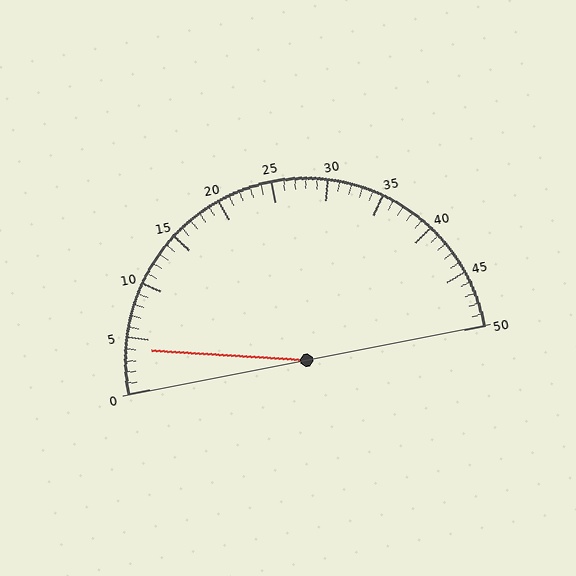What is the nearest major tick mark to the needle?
The nearest major tick mark is 5.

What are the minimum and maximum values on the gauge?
The gauge ranges from 0 to 50.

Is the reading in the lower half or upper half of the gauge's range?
The reading is in the lower half of the range (0 to 50).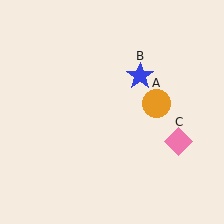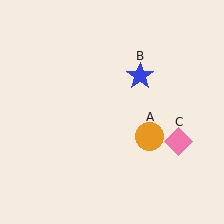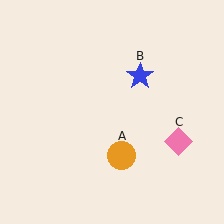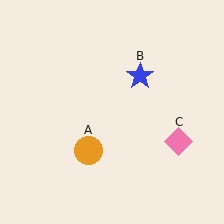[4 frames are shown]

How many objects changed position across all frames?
1 object changed position: orange circle (object A).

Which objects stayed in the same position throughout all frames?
Blue star (object B) and pink diamond (object C) remained stationary.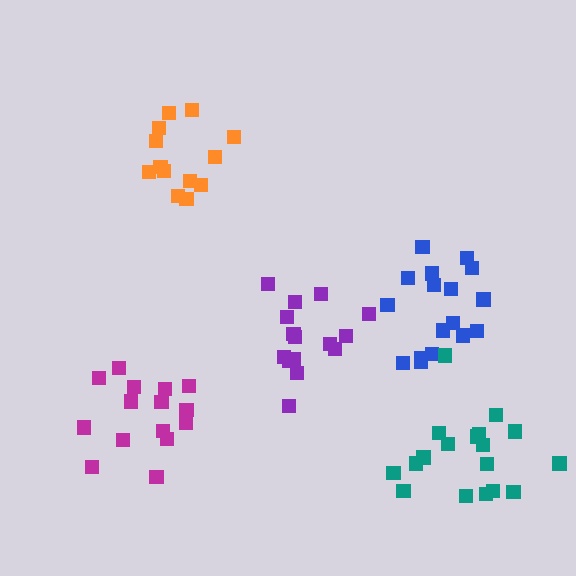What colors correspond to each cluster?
The clusters are colored: purple, magenta, blue, orange, teal.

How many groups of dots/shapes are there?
There are 5 groups.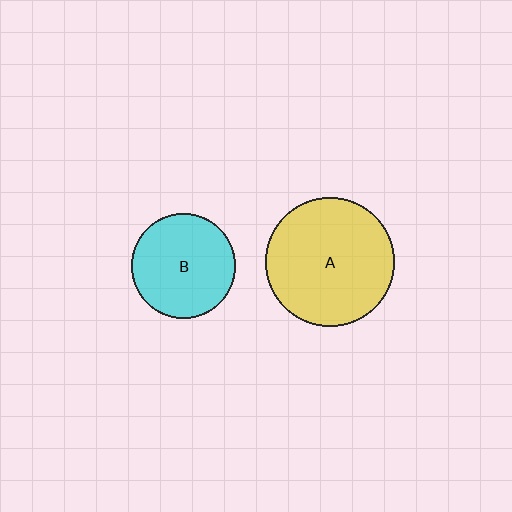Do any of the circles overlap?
No, none of the circles overlap.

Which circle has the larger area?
Circle A (yellow).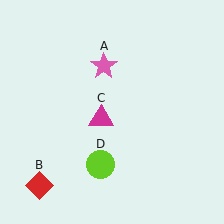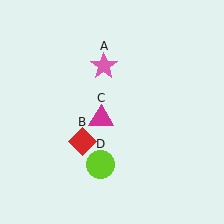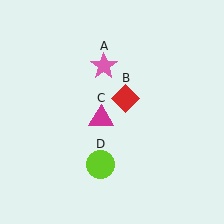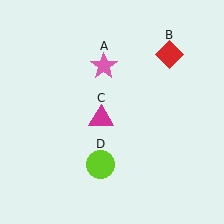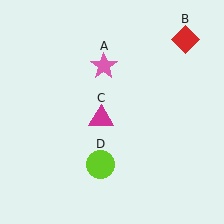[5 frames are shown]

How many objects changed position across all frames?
1 object changed position: red diamond (object B).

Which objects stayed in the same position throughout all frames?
Pink star (object A) and magenta triangle (object C) and lime circle (object D) remained stationary.